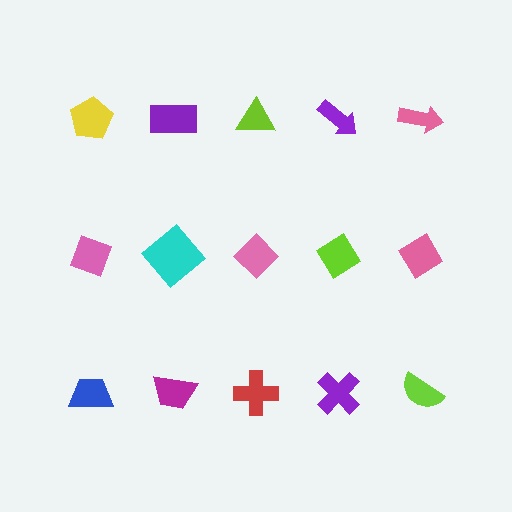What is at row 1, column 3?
A lime triangle.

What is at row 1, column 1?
A yellow pentagon.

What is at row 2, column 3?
A pink diamond.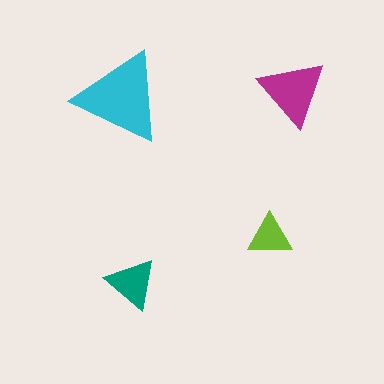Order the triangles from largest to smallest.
the cyan one, the magenta one, the teal one, the lime one.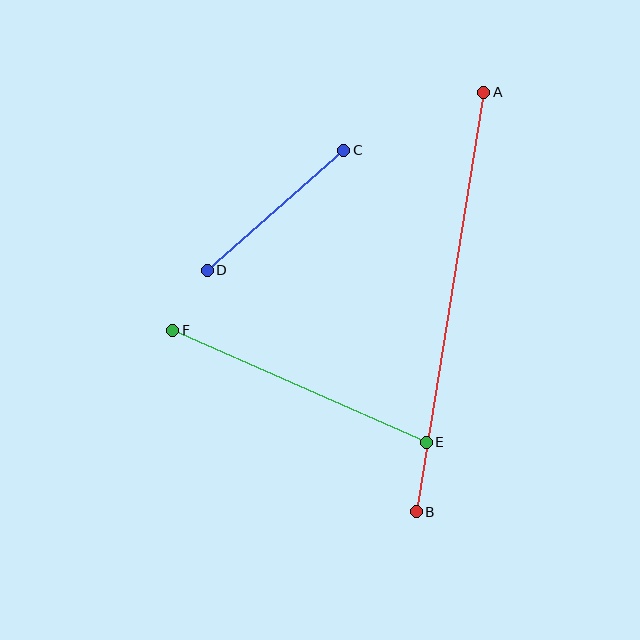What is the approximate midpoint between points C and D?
The midpoint is at approximately (275, 210) pixels.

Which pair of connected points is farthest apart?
Points A and B are farthest apart.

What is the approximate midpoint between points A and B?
The midpoint is at approximately (450, 302) pixels.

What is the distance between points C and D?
The distance is approximately 182 pixels.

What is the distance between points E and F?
The distance is approximately 277 pixels.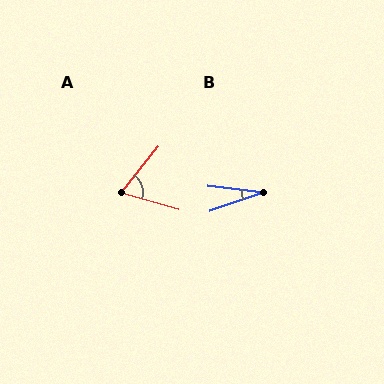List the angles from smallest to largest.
B (26°), A (68°).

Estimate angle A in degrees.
Approximately 68 degrees.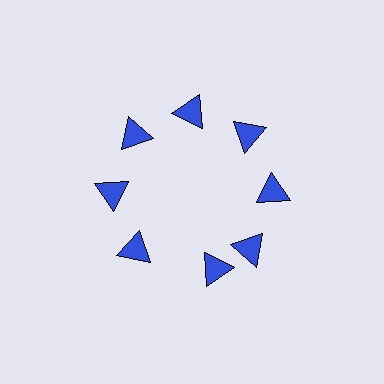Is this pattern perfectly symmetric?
No. The 8 blue triangles are arranged in a ring, but one element near the 6 o'clock position is rotated out of alignment along the ring, breaking the 8-fold rotational symmetry.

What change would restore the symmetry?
The symmetry would be restored by rotating it back into even spacing with its neighbors so that all 8 triangles sit at equal angles and equal distance from the center.